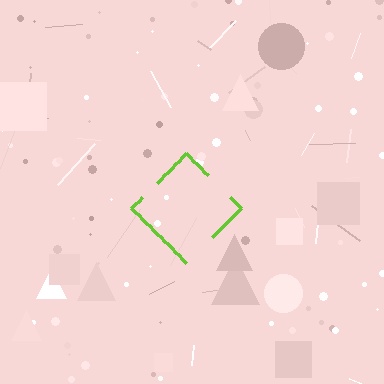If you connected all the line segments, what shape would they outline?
They would outline a diamond.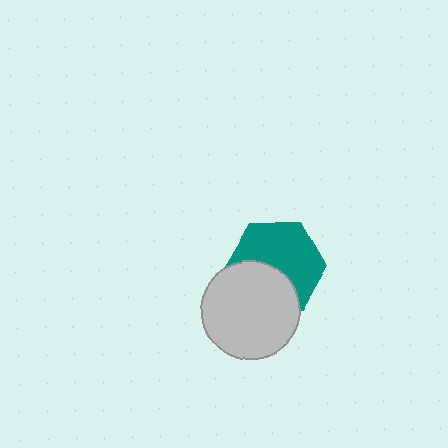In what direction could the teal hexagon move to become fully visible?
The teal hexagon could move up. That would shift it out from behind the light gray circle entirely.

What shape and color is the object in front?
The object in front is a light gray circle.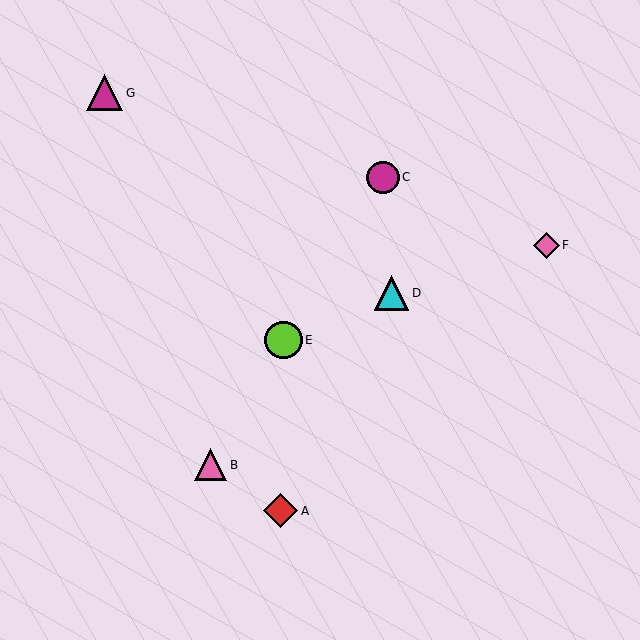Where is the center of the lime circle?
The center of the lime circle is at (283, 340).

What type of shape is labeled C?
Shape C is a magenta circle.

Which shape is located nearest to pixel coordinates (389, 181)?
The magenta circle (labeled C) at (383, 177) is nearest to that location.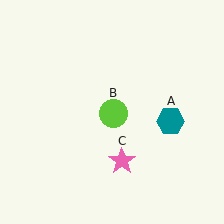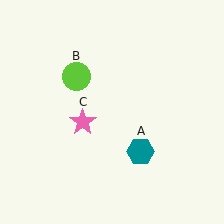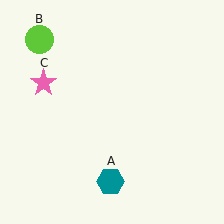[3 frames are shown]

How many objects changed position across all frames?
3 objects changed position: teal hexagon (object A), lime circle (object B), pink star (object C).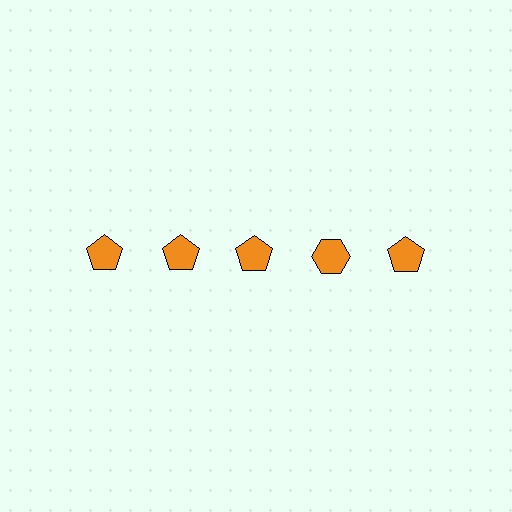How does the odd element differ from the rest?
It has a different shape: hexagon instead of pentagon.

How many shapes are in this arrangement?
There are 5 shapes arranged in a grid pattern.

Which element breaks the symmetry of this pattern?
The orange hexagon in the top row, second from right column breaks the symmetry. All other shapes are orange pentagons.